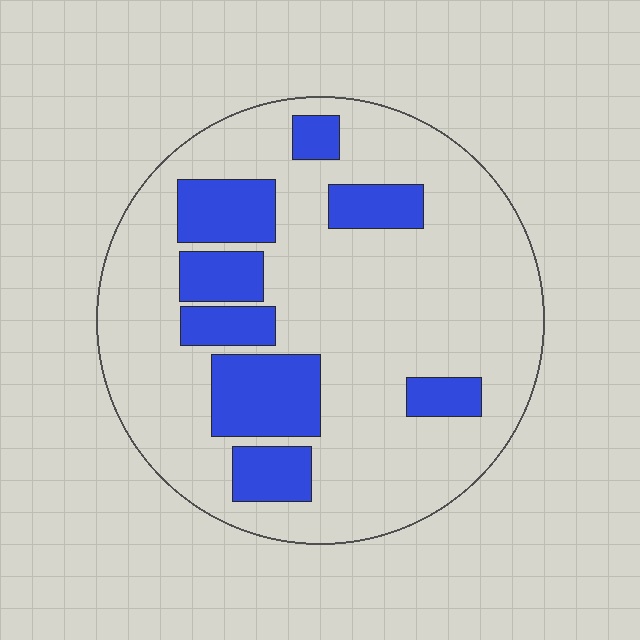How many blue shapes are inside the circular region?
8.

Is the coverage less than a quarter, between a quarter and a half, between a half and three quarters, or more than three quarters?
Less than a quarter.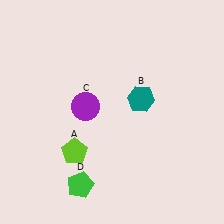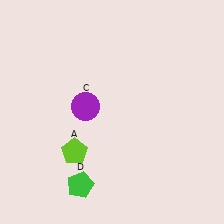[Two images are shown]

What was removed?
The teal hexagon (B) was removed in Image 2.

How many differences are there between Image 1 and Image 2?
There is 1 difference between the two images.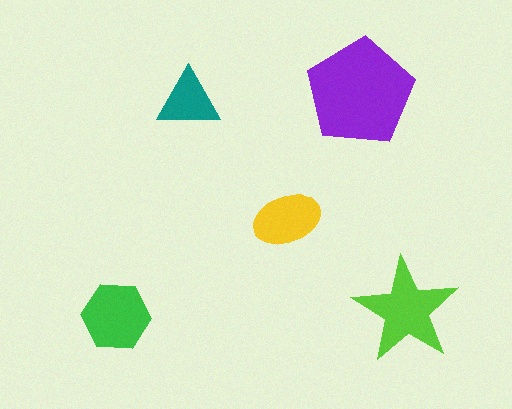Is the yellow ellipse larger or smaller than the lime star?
Smaller.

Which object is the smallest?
The teal triangle.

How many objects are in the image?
There are 5 objects in the image.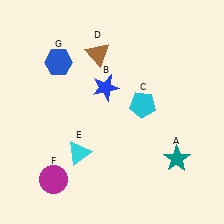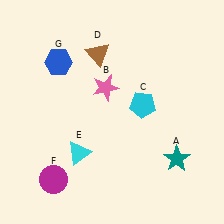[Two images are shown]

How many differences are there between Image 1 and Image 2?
There is 1 difference between the two images.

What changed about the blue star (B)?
In Image 1, B is blue. In Image 2, it changed to pink.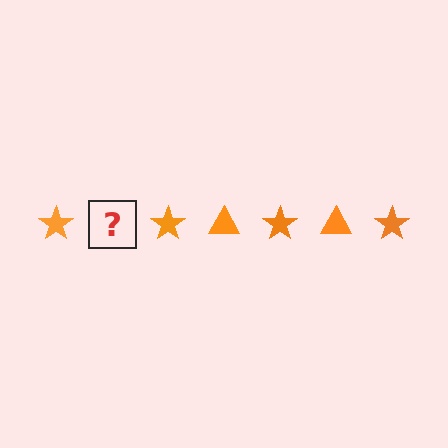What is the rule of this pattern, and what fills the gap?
The rule is that the pattern cycles through star, triangle shapes in orange. The gap should be filled with an orange triangle.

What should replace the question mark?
The question mark should be replaced with an orange triangle.